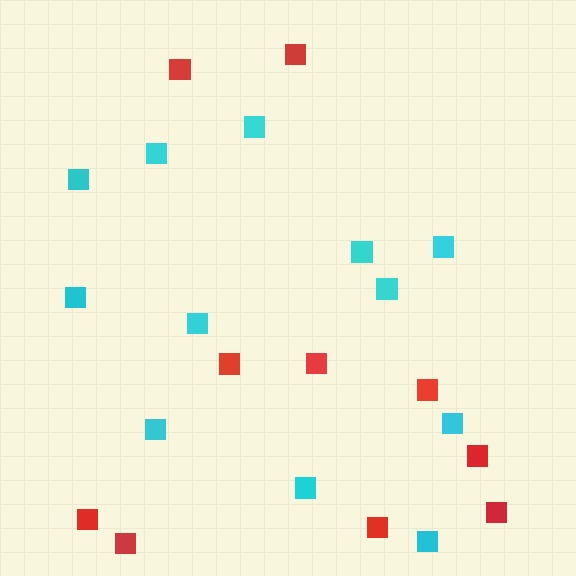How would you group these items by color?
There are 2 groups: one group of red squares (10) and one group of cyan squares (12).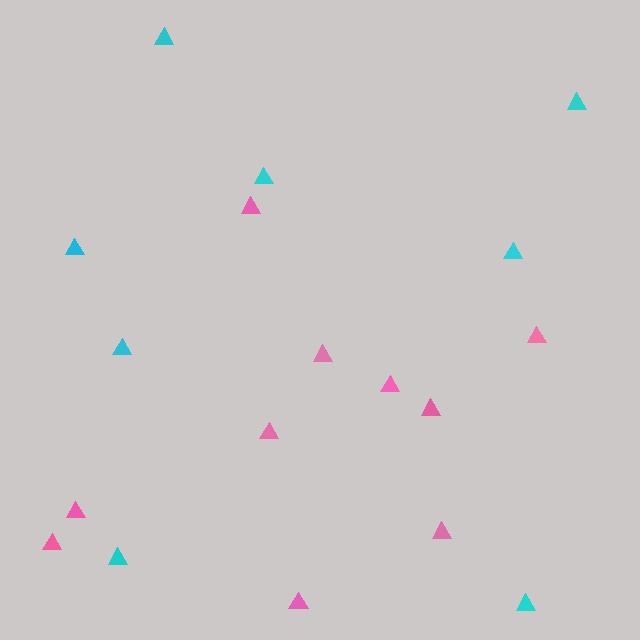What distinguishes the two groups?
There are 2 groups: one group of pink triangles (10) and one group of cyan triangles (8).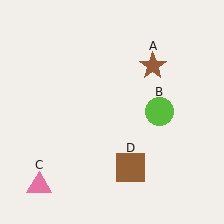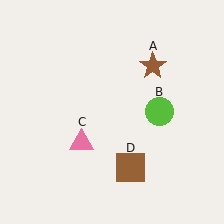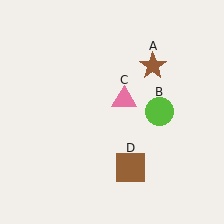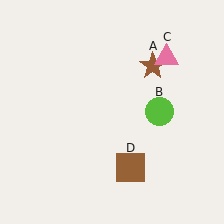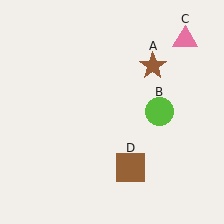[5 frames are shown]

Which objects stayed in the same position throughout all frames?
Brown star (object A) and lime circle (object B) and brown square (object D) remained stationary.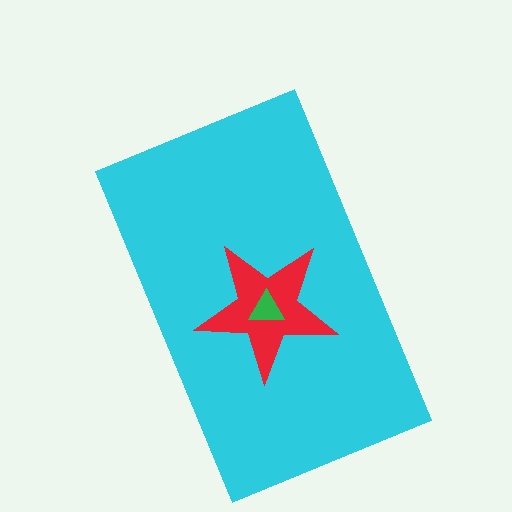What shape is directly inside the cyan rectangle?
The red star.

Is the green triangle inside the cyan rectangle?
Yes.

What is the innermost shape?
The green triangle.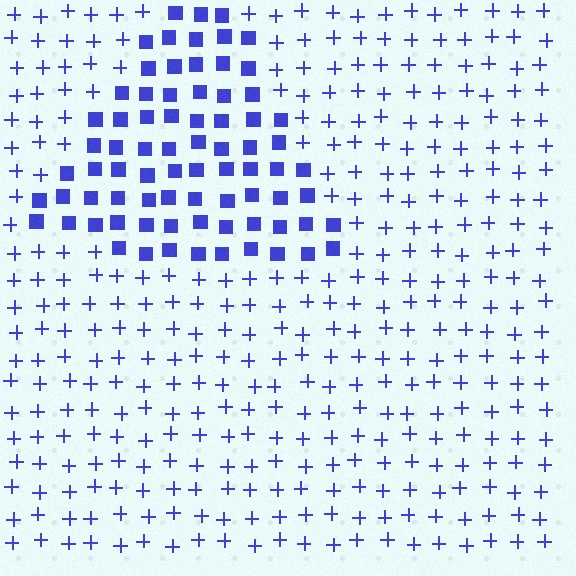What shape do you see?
I see a triangle.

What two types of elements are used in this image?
The image uses squares inside the triangle region and plus signs outside it.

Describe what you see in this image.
The image is filled with small blue elements arranged in a uniform grid. A triangle-shaped region contains squares, while the surrounding area contains plus signs. The boundary is defined purely by the change in element shape.